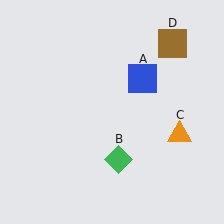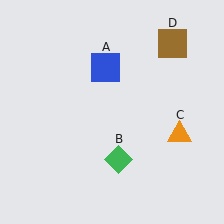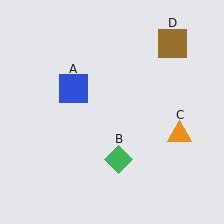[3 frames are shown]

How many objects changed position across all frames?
1 object changed position: blue square (object A).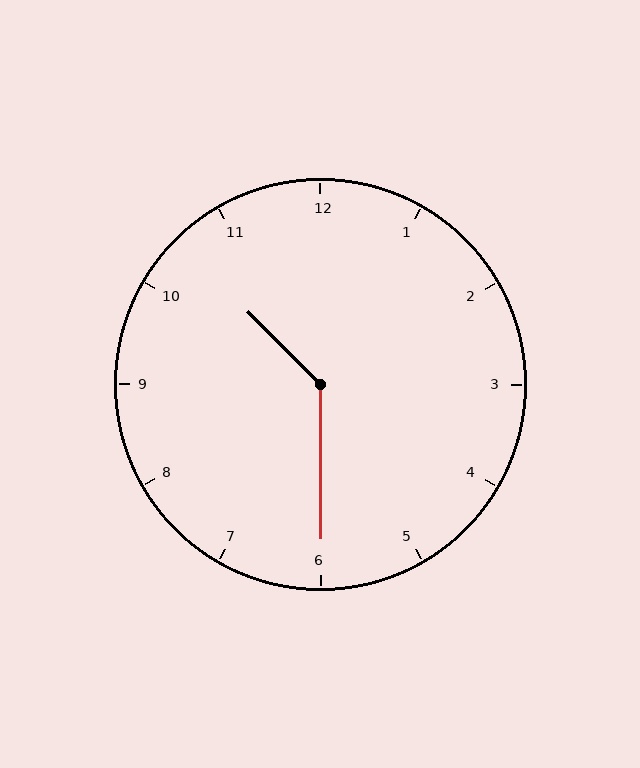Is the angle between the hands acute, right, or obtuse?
It is obtuse.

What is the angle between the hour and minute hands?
Approximately 135 degrees.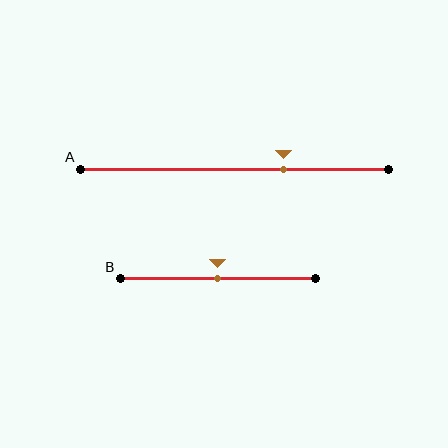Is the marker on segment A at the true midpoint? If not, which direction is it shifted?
No, the marker on segment A is shifted to the right by about 16% of the segment length.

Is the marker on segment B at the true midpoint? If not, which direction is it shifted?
Yes, the marker on segment B is at the true midpoint.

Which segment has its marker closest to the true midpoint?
Segment B has its marker closest to the true midpoint.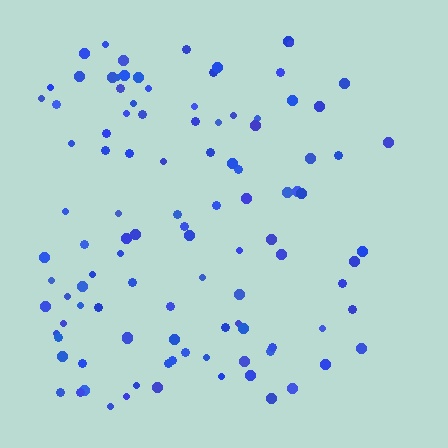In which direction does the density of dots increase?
From right to left, with the left side densest.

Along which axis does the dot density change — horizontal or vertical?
Horizontal.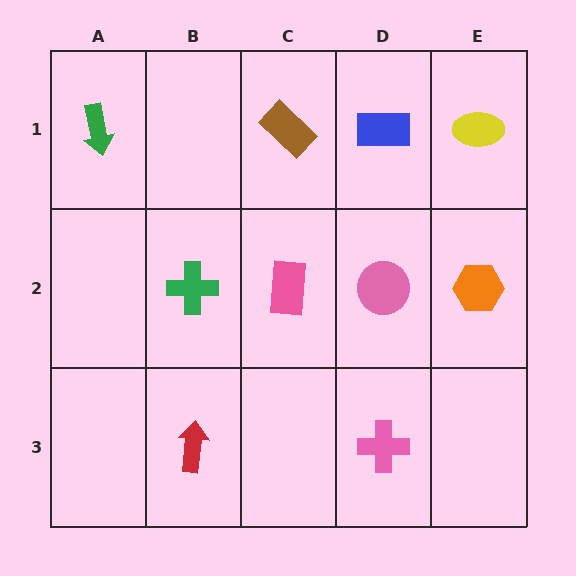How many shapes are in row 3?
2 shapes.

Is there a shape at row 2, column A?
No, that cell is empty.